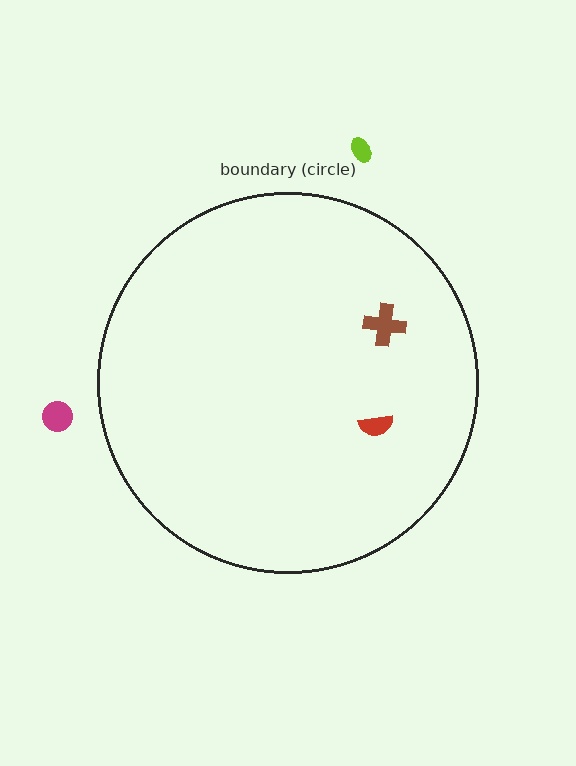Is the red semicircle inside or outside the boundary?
Inside.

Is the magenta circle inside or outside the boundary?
Outside.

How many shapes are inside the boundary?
2 inside, 2 outside.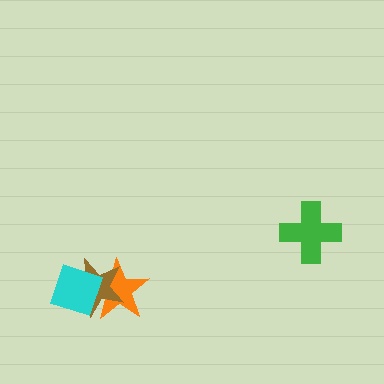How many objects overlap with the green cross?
0 objects overlap with the green cross.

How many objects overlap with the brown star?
2 objects overlap with the brown star.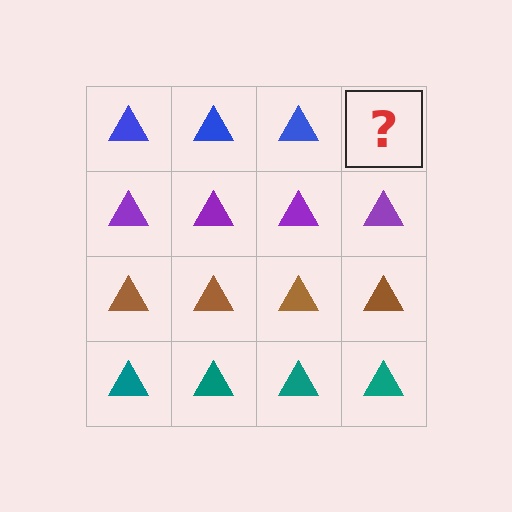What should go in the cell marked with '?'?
The missing cell should contain a blue triangle.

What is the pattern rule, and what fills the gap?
The rule is that each row has a consistent color. The gap should be filled with a blue triangle.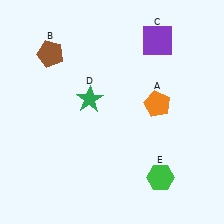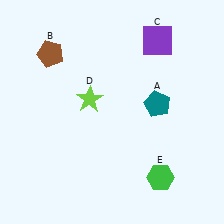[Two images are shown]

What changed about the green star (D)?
In Image 1, D is green. In Image 2, it changed to lime.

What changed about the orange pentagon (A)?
In Image 1, A is orange. In Image 2, it changed to teal.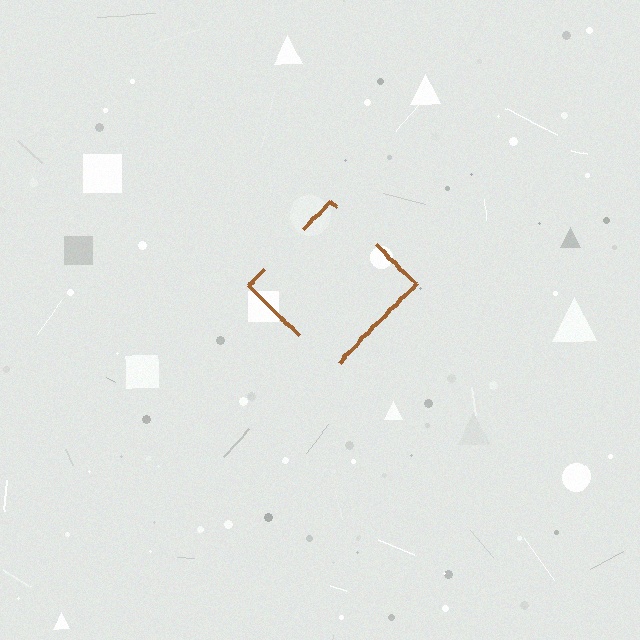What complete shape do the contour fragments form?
The contour fragments form a diamond.